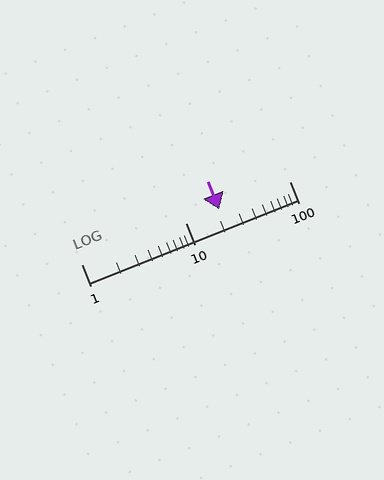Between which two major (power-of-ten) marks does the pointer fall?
The pointer is between 10 and 100.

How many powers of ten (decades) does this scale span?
The scale spans 2 decades, from 1 to 100.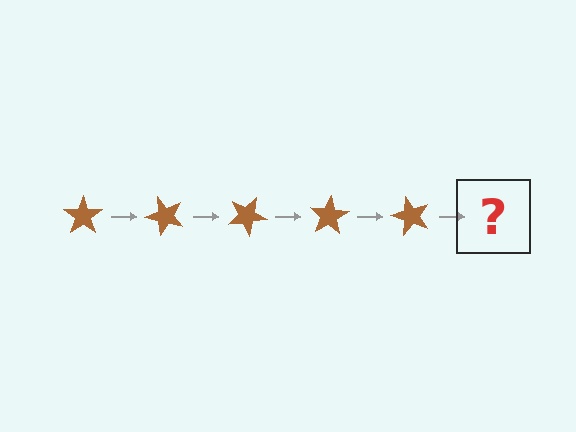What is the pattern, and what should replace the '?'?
The pattern is that the star rotates 50 degrees each step. The '?' should be a brown star rotated 250 degrees.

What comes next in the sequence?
The next element should be a brown star rotated 250 degrees.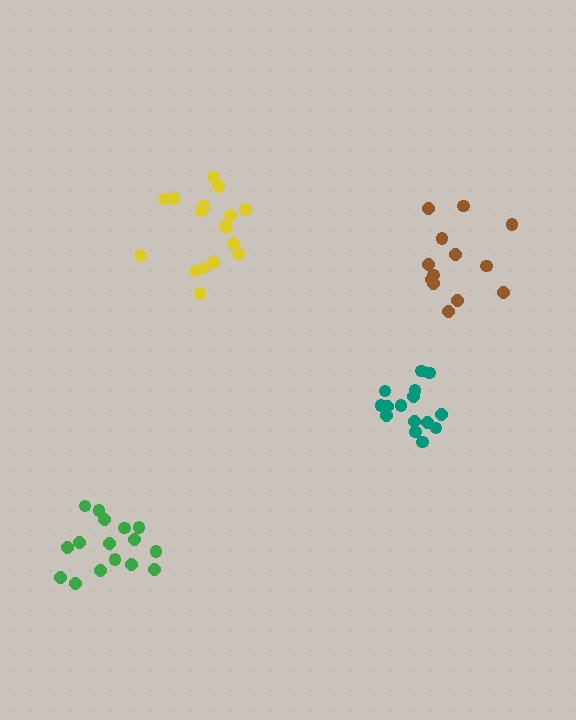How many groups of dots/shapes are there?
There are 4 groups.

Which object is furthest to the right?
The brown cluster is rightmost.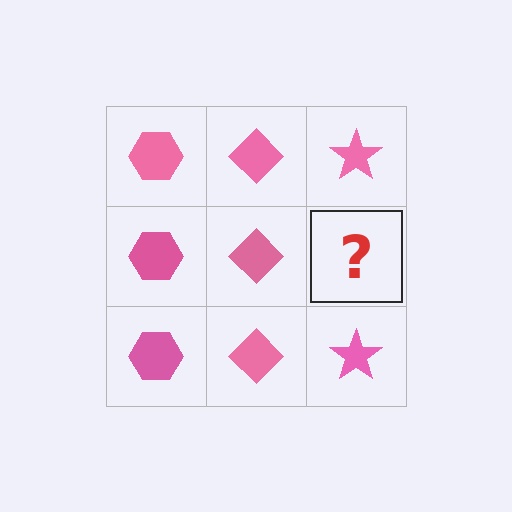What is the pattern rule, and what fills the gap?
The rule is that each column has a consistent shape. The gap should be filled with a pink star.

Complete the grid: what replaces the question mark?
The question mark should be replaced with a pink star.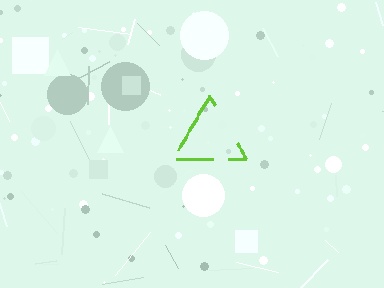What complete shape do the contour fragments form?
The contour fragments form a triangle.